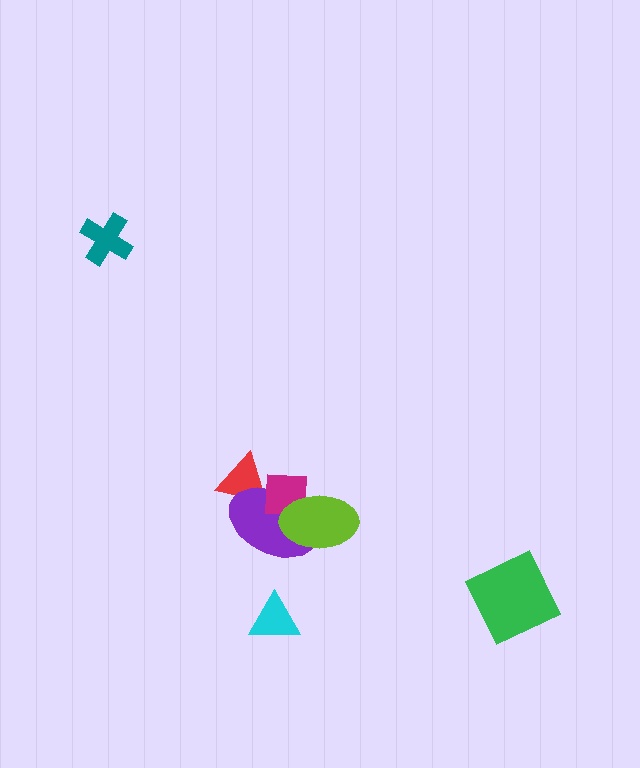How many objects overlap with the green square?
0 objects overlap with the green square.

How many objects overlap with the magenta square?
3 objects overlap with the magenta square.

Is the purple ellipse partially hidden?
Yes, it is partially covered by another shape.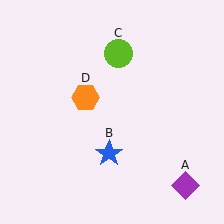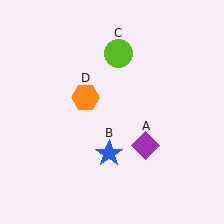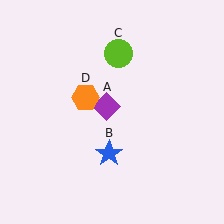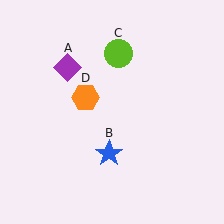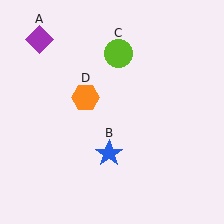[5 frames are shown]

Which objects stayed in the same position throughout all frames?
Blue star (object B) and lime circle (object C) and orange hexagon (object D) remained stationary.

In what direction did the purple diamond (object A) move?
The purple diamond (object A) moved up and to the left.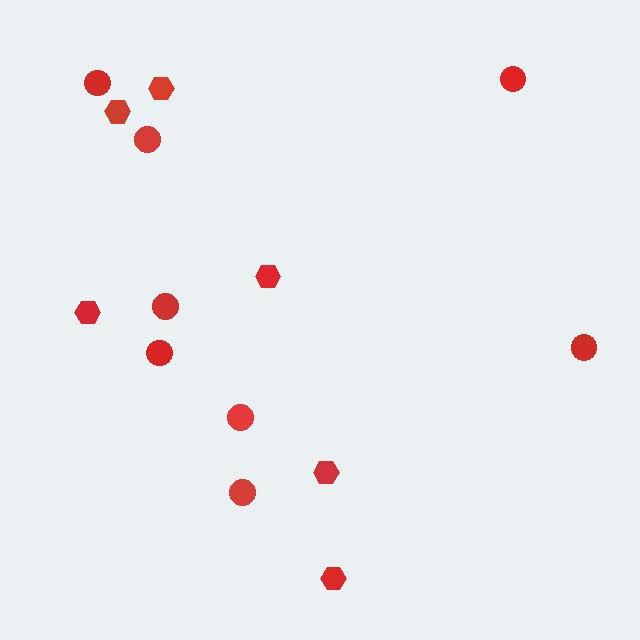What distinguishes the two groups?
There are 2 groups: one group of hexagons (6) and one group of circles (8).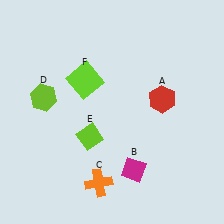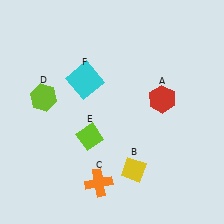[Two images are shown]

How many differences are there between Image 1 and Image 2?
There are 2 differences between the two images.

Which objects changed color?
B changed from magenta to yellow. F changed from lime to cyan.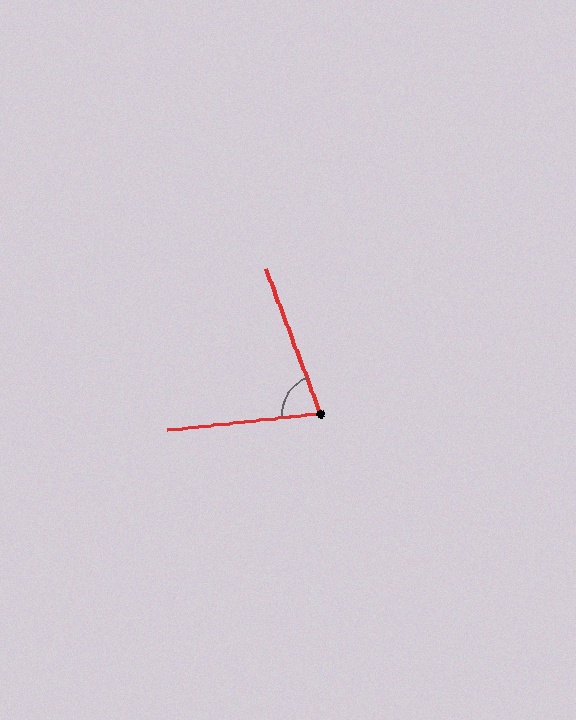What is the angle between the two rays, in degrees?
Approximately 76 degrees.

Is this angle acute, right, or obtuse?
It is acute.